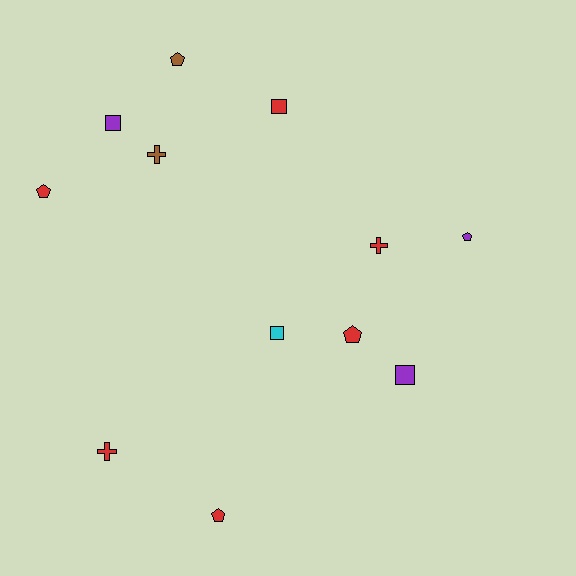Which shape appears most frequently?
Pentagon, with 5 objects.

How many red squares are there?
There is 1 red square.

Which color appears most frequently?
Red, with 6 objects.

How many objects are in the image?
There are 12 objects.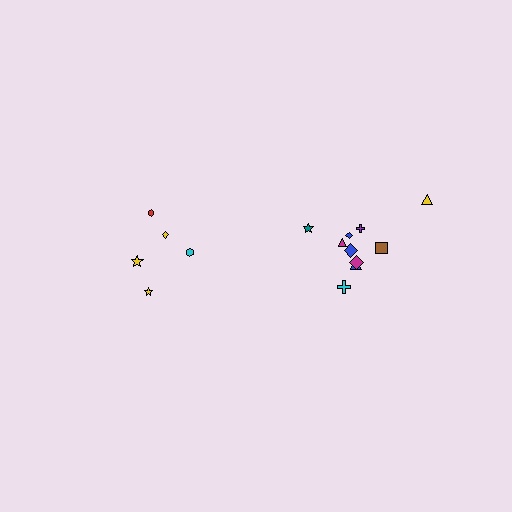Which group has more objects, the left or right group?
The right group.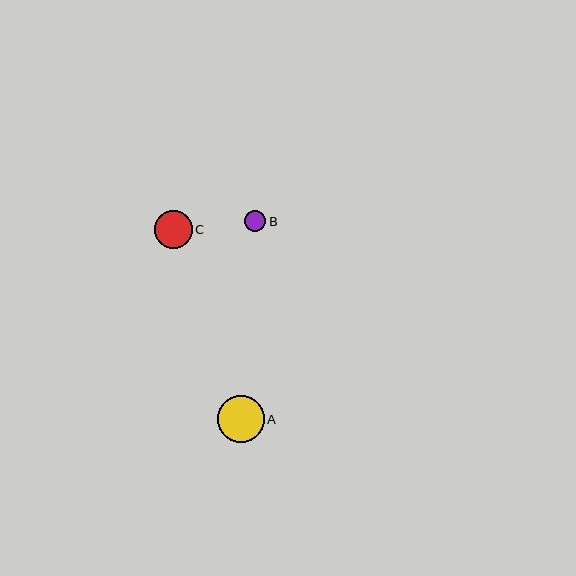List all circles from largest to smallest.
From largest to smallest: A, C, B.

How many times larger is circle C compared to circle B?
Circle C is approximately 1.8 times the size of circle B.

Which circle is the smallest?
Circle B is the smallest with a size of approximately 21 pixels.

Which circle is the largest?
Circle A is the largest with a size of approximately 47 pixels.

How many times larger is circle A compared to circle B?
Circle A is approximately 2.2 times the size of circle B.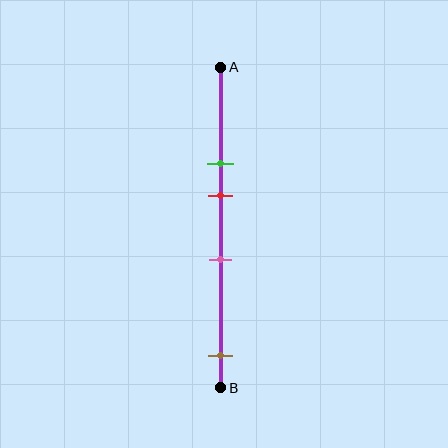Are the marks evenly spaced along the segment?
No, the marks are not evenly spaced.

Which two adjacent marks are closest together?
The green and red marks are the closest adjacent pair.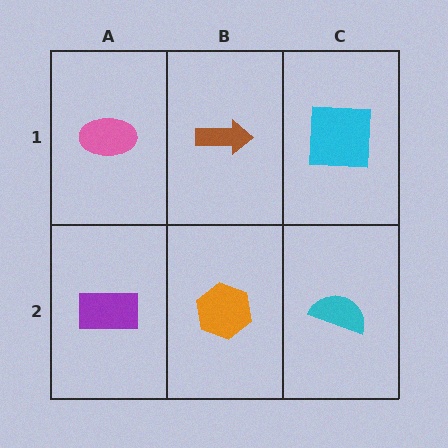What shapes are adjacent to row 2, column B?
A brown arrow (row 1, column B), a purple rectangle (row 2, column A), a cyan semicircle (row 2, column C).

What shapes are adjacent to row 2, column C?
A cyan square (row 1, column C), an orange hexagon (row 2, column B).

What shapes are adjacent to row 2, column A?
A pink ellipse (row 1, column A), an orange hexagon (row 2, column B).